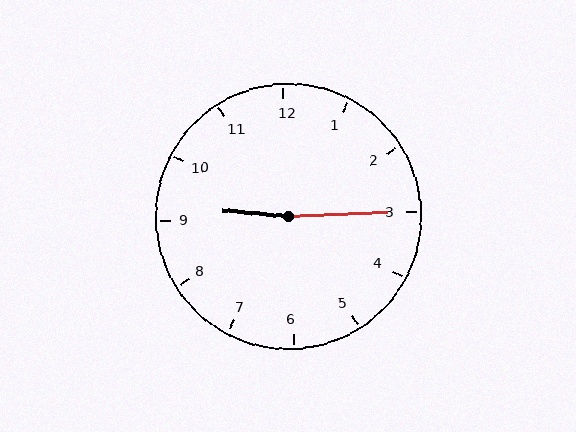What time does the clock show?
9:15.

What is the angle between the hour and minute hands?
Approximately 172 degrees.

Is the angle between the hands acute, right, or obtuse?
It is obtuse.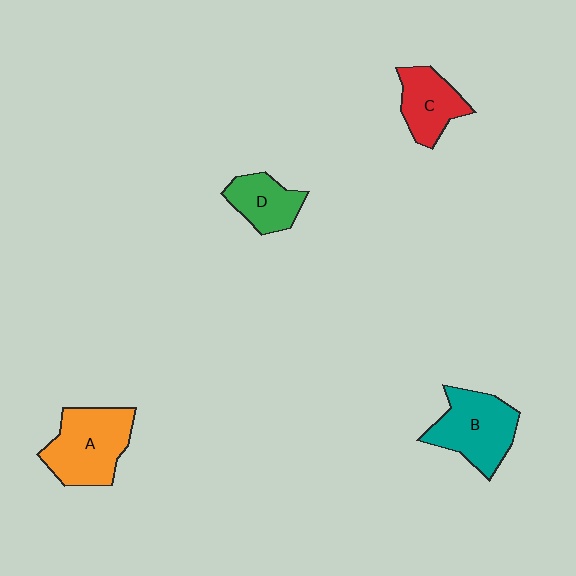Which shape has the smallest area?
Shape D (green).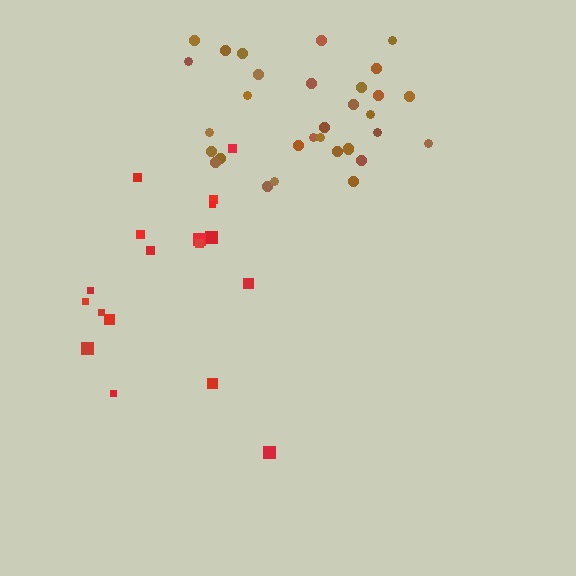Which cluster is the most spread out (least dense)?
Red.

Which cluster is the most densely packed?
Brown.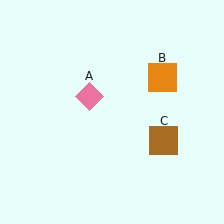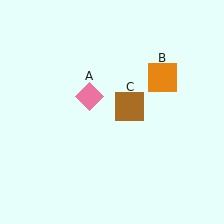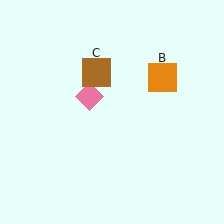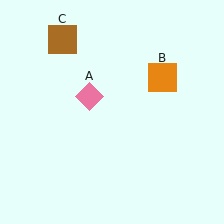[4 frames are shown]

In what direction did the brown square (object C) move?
The brown square (object C) moved up and to the left.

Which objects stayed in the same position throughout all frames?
Pink diamond (object A) and orange square (object B) remained stationary.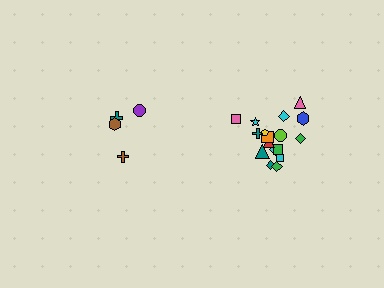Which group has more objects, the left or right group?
The right group.